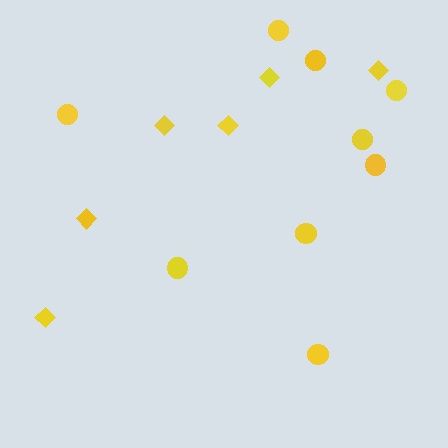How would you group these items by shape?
There are 2 groups: one group of circles (9) and one group of diamonds (6).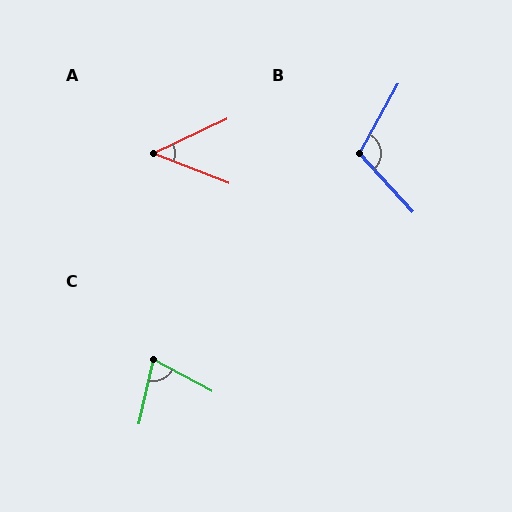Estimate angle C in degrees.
Approximately 74 degrees.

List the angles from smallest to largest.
A (46°), C (74°), B (109°).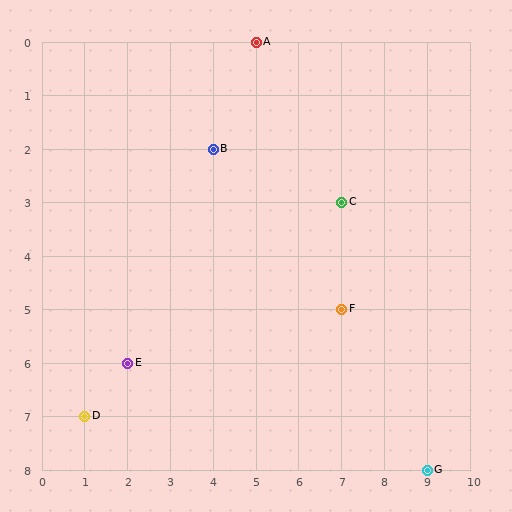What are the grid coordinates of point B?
Point B is at grid coordinates (4, 2).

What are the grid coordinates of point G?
Point G is at grid coordinates (9, 8).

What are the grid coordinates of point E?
Point E is at grid coordinates (2, 6).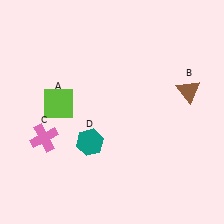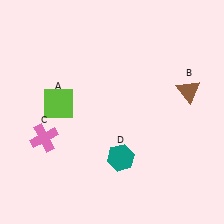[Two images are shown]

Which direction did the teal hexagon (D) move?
The teal hexagon (D) moved right.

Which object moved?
The teal hexagon (D) moved right.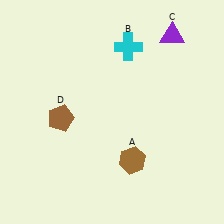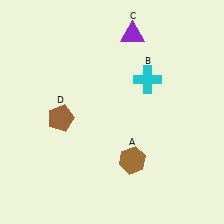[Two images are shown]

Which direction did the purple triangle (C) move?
The purple triangle (C) moved left.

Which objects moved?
The objects that moved are: the cyan cross (B), the purple triangle (C).